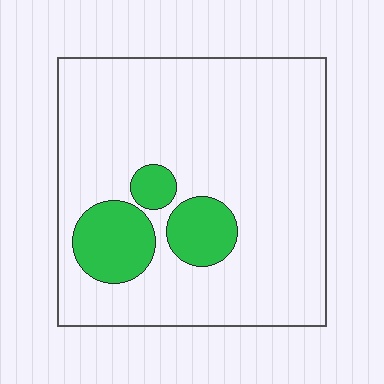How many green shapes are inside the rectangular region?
3.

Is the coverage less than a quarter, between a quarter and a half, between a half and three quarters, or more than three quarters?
Less than a quarter.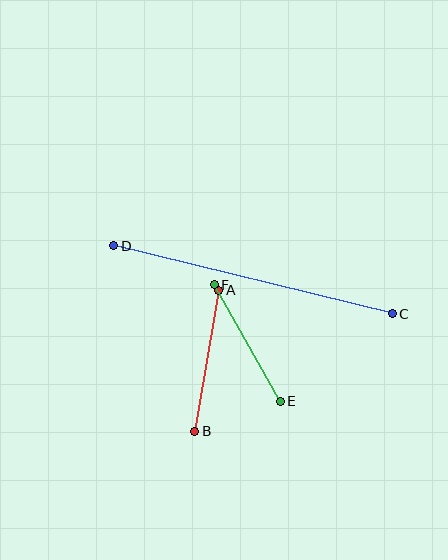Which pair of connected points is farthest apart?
Points C and D are farthest apart.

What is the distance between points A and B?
The distance is approximately 143 pixels.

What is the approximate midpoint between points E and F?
The midpoint is at approximately (247, 343) pixels.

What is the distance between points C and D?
The distance is approximately 286 pixels.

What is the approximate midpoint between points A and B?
The midpoint is at approximately (207, 361) pixels.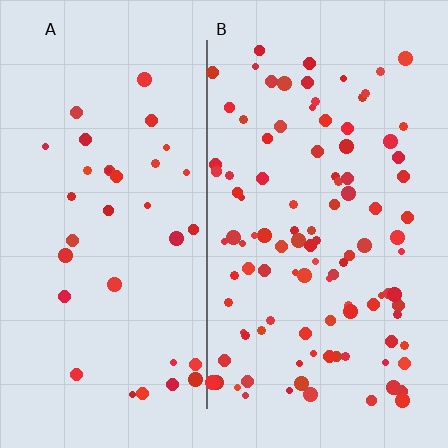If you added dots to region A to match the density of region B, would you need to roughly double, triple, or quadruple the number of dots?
Approximately triple.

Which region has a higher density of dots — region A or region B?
B (the right).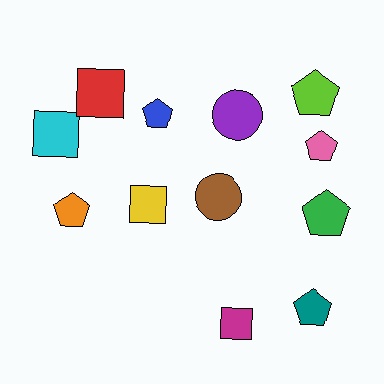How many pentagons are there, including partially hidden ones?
There are 6 pentagons.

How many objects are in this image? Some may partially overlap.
There are 12 objects.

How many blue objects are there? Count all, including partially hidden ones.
There is 1 blue object.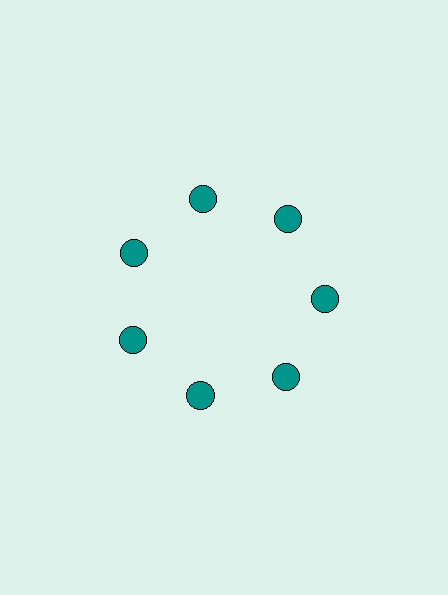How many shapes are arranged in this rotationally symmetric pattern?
There are 7 shapes, arranged in 7 groups of 1.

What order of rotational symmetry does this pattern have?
This pattern has 7-fold rotational symmetry.